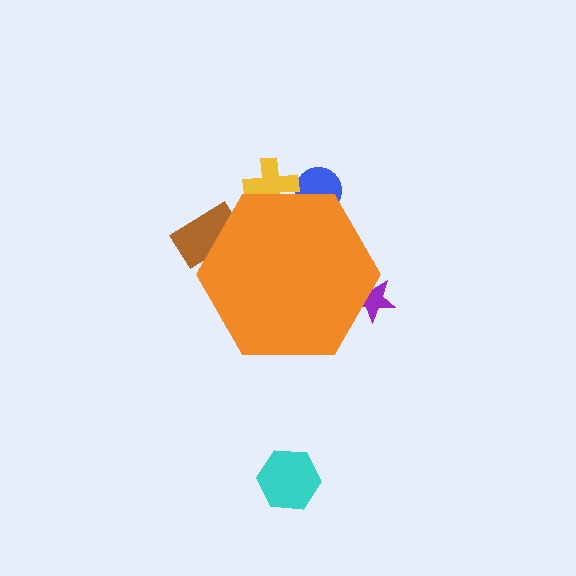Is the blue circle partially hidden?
Yes, the blue circle is partially hidden behind the orange hexagon.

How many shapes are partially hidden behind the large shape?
4 shapes are partially hidden.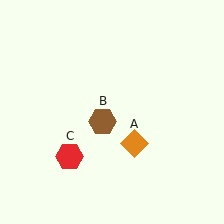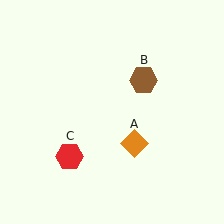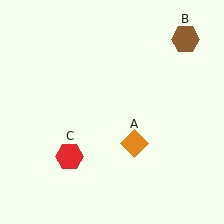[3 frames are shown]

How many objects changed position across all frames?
1 object changed position: brown hexagon (object B).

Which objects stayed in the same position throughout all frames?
Orange diamond (object A) and red hexagon (object C) remained stationary.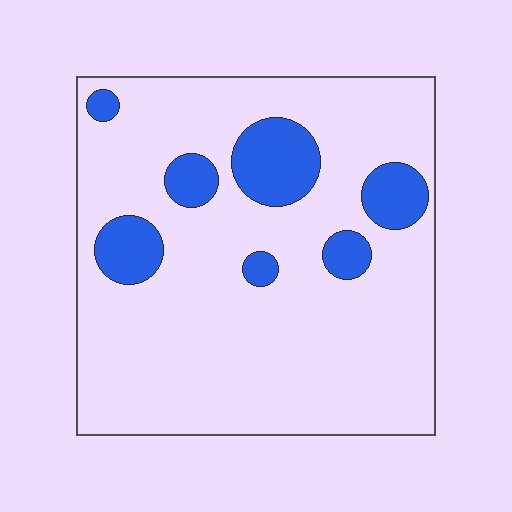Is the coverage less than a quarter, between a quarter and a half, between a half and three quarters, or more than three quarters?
Less than a quarter.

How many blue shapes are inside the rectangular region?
7.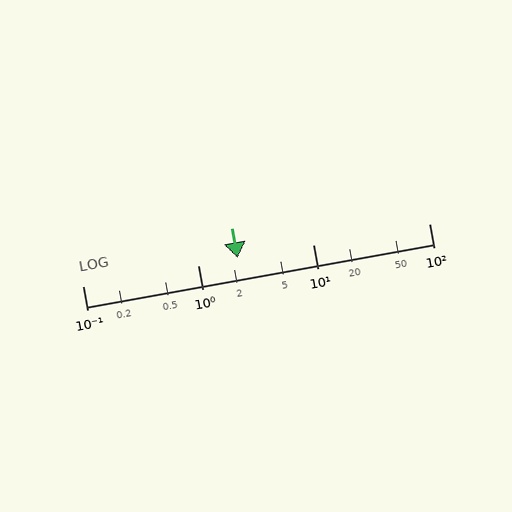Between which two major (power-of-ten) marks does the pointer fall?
The pointer is between 1 and 10.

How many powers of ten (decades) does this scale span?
The scale spans 3 decades, from 0.1 to 100.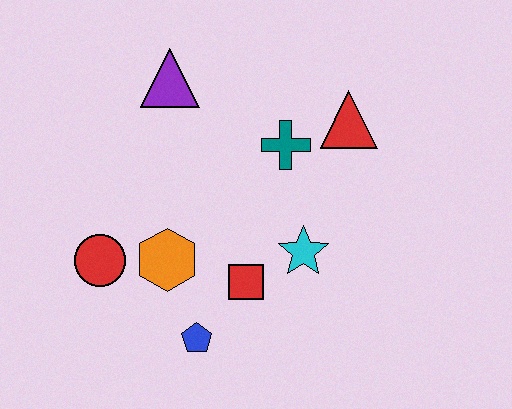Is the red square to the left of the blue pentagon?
No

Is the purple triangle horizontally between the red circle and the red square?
Yes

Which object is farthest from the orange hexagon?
The red triangle is farthest from the orange hexagon.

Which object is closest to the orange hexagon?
The red circle is closest to the orange hexagon.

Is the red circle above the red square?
Yes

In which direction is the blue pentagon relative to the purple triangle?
The blue pentagon is below the purple triangle.